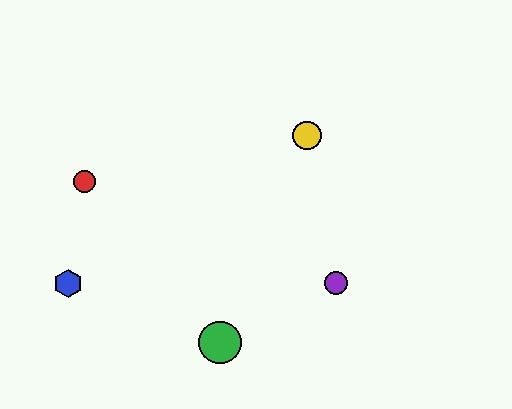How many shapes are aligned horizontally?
2 shapes (the blue hexagon, the purple circle) are aligned horizontally.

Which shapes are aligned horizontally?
The blue hexagon, the purple circle are aligned horizontally.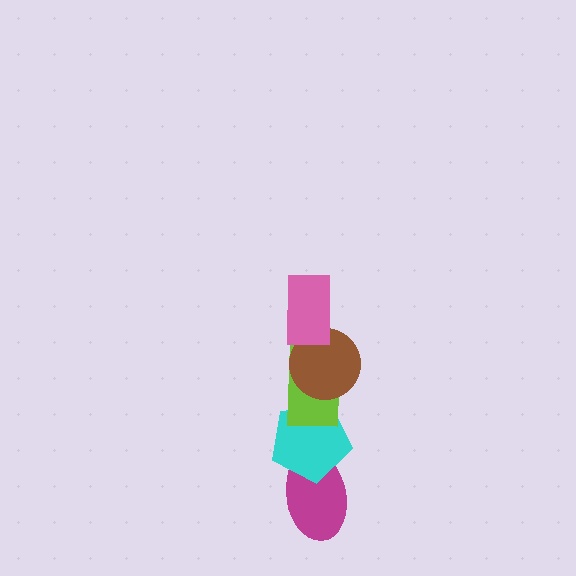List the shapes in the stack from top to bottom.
From top to bottom: the pink rectangle, the brown circle, the lime rectangle, the cyan pentagon, the magenta ellipse.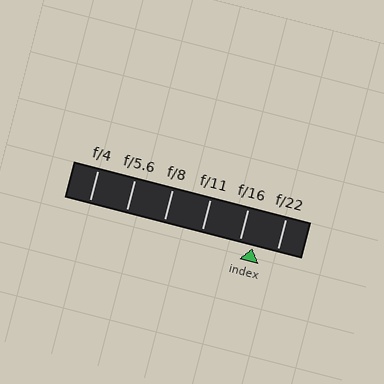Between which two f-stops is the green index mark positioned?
The index mark is between f/16 and f/22.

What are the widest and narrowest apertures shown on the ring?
The widest aperture shown is f/4 and the narrowest is f/22.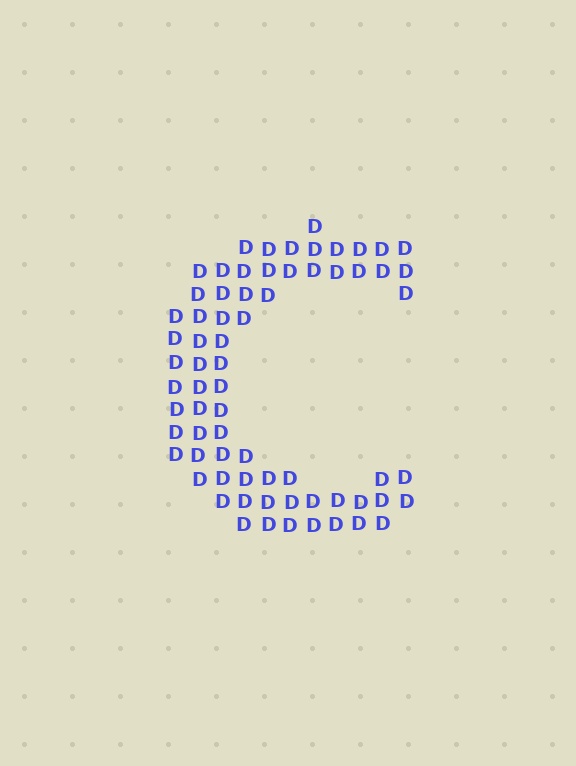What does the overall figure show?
The overall figure shows the letter C.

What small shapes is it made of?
It is made of small letter D's.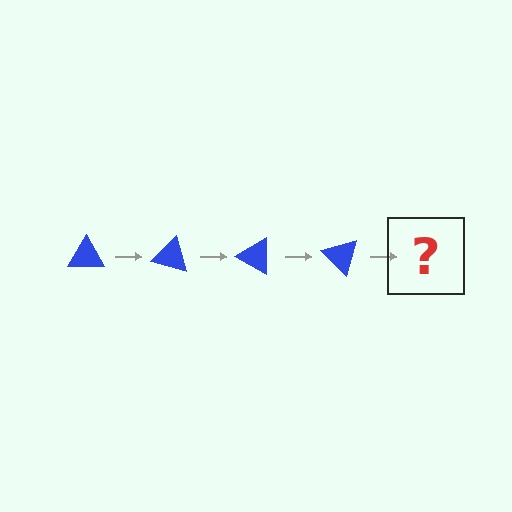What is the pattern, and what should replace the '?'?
The pattern is that the triangle rotates 15 degrees each step. The '?' should be a blue triangle rotated 60 degrees.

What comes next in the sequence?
The next element should be a blue triangle rotated 60 degrees.